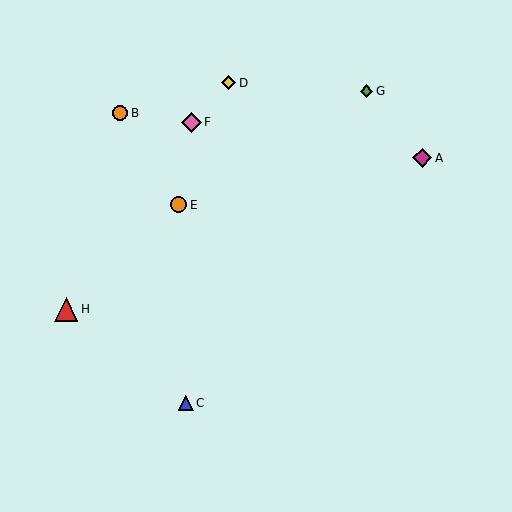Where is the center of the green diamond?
The center of the green diamond is at (366, 91).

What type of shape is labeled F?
Shape F is a pink diamond.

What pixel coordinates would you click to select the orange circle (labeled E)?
Click at (179, 205) to select the orange circle E.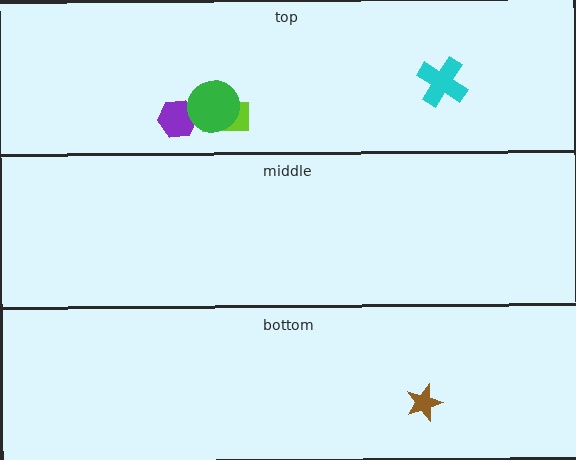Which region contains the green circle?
The top region.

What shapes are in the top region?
The lime rectangle, the cyan cross, the purple hexagon, the green circle.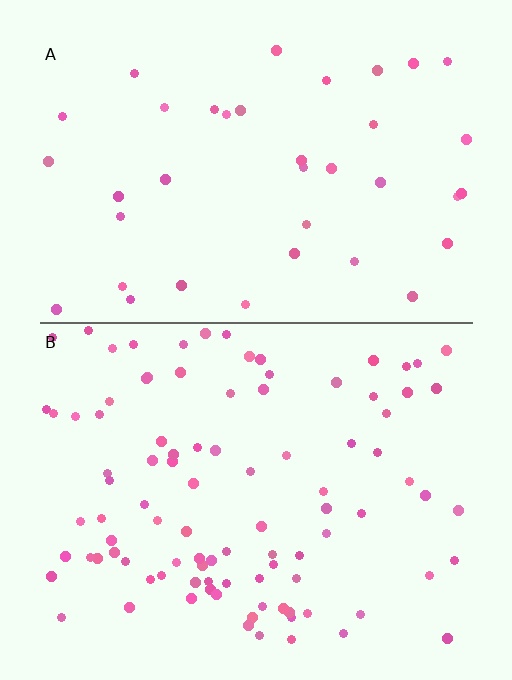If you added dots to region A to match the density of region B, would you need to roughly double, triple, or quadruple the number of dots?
Approximately triple.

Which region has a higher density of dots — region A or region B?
B (the bottom).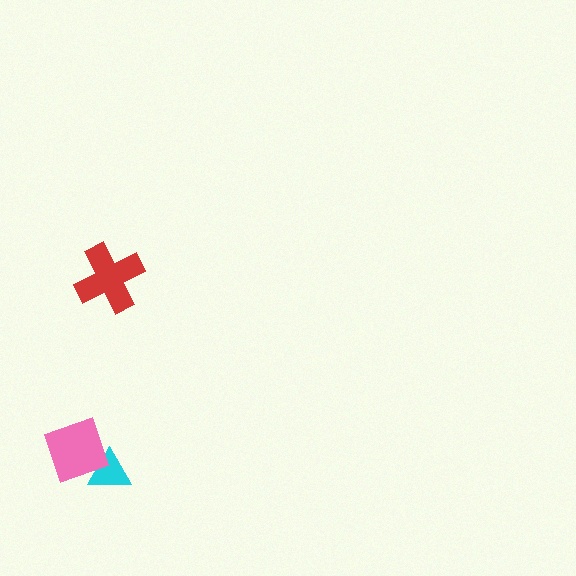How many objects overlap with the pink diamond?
1 object overlaps with the pink diamond.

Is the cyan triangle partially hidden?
Yes, it is partially covered by another shape.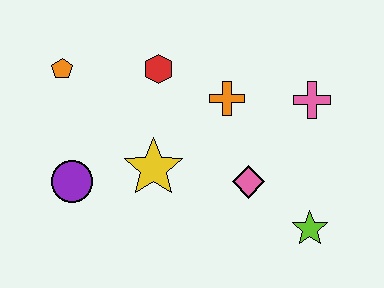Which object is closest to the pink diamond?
The lime star is closest to the pink diamond.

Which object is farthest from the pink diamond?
The orange pentagon is farthest from the pink diamond.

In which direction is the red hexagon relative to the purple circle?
The red hexagon is above the purple circle.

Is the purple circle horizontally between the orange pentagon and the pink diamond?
Yes